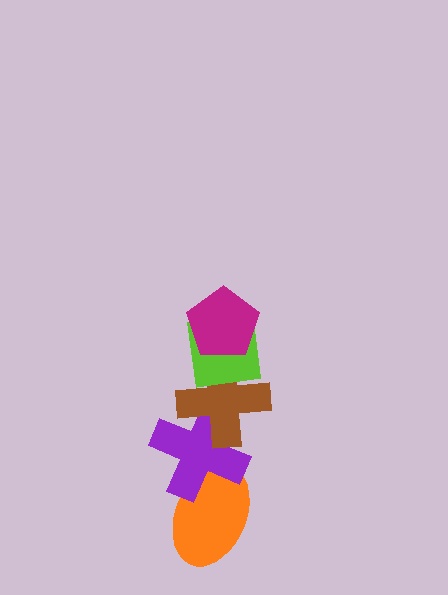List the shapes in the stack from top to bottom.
From top to bottom: the magenta pentagon, the lime square, the brown cross, the purple cross, the orange ellipse.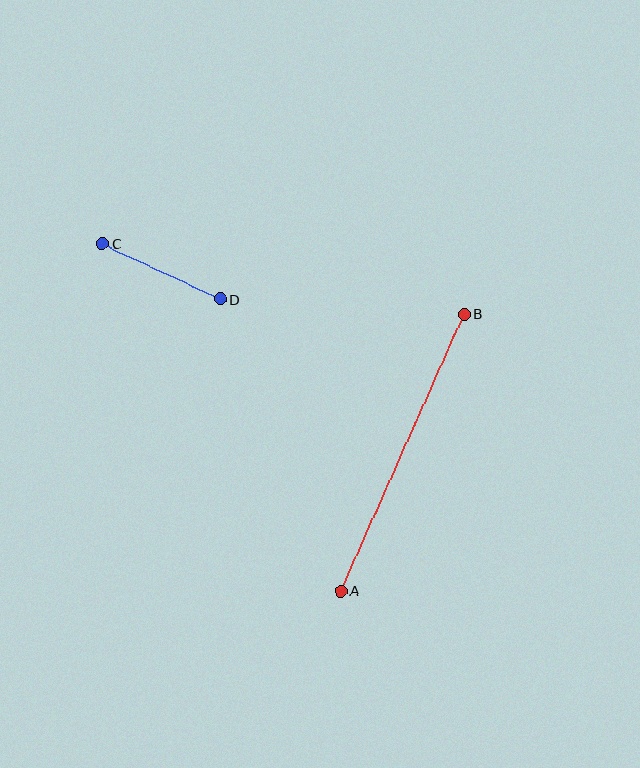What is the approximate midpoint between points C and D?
The midpoint is at approximately (161, 271) pixels.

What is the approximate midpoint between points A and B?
The midpoint is at approximately (403, 453) pixels.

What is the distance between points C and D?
The distance is approximately 131 pixels.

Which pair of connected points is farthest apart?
Points A and B are farthest apart.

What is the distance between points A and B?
The distance is approximately 303 pixels.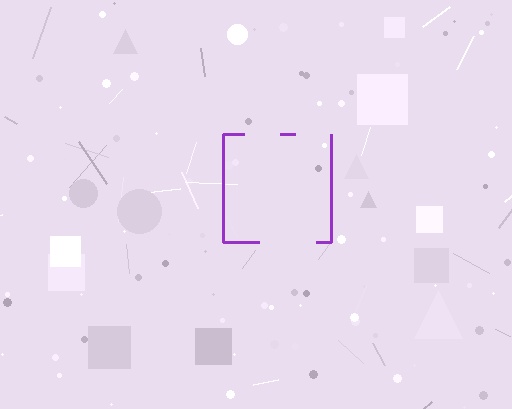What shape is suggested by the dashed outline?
The dashed outline suggests a square.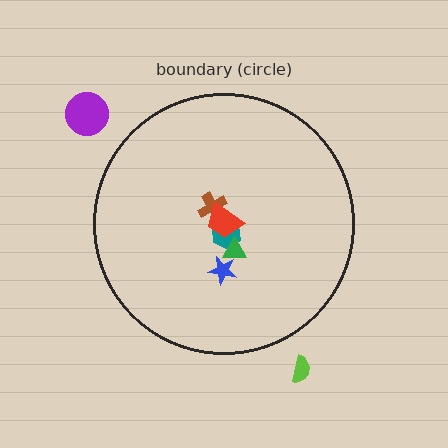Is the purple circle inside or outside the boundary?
Outside.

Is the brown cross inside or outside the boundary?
Inside.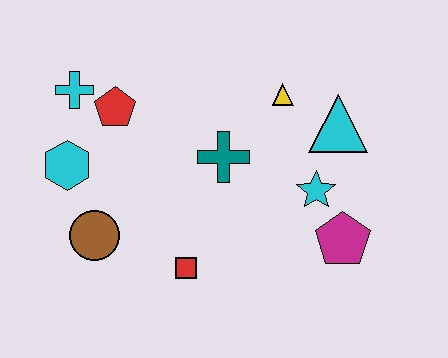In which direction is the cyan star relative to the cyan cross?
The cyan star is to the right of the cyan cross.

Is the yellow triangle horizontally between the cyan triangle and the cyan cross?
Yes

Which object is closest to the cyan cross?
The red pentagon is closest to the cyan cross.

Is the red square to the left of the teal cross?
Yes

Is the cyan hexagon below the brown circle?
No